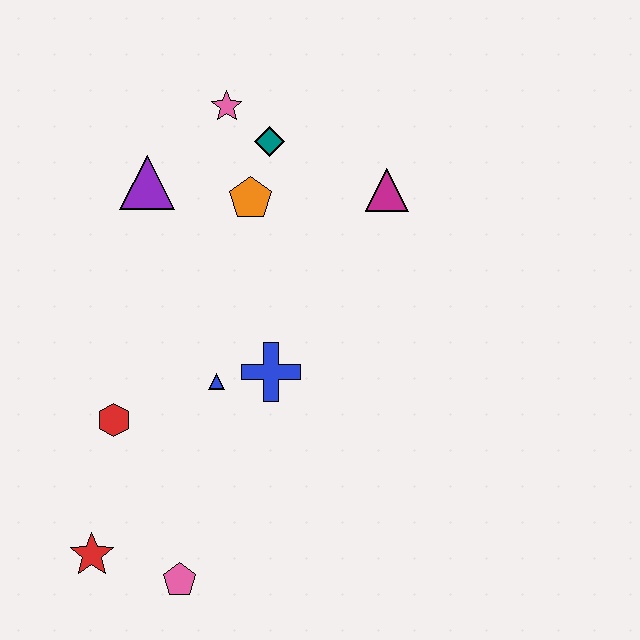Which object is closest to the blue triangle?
The blue cross is closest to the blue triangle.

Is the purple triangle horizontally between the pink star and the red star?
Yes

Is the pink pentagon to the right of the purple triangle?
Yes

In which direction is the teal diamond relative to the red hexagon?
The teal diamond is above the red hexagon.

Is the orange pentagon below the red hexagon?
No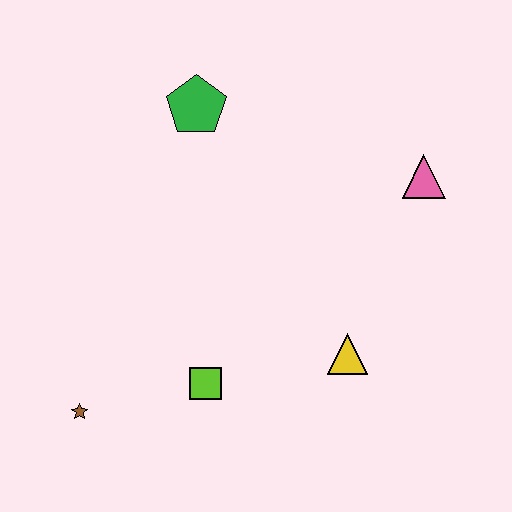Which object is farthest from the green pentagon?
The brown star is farthest from the green pentagon.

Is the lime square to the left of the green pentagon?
No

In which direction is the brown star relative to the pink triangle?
The brown star is to the left of the pink triangle.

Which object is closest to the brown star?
The lime square is closest to the brown star.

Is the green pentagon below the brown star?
No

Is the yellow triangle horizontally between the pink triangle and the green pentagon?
Yes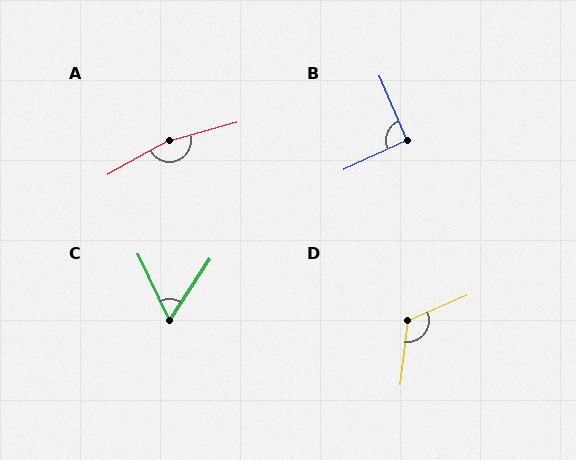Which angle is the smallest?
C, at approximately 58 degrees.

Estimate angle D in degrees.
Approximately 121 degrees.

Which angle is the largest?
A, at approximately 166 degrees.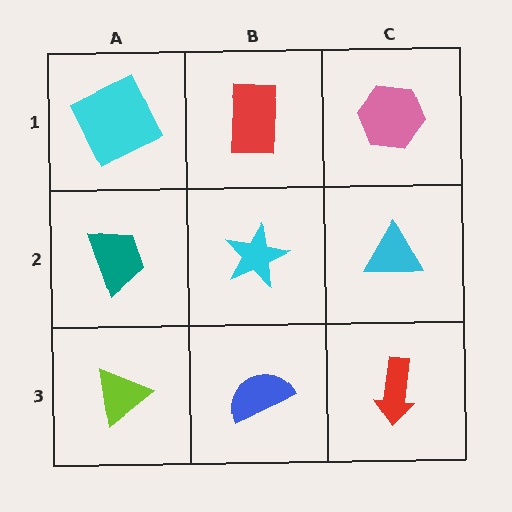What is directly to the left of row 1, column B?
A cyan square.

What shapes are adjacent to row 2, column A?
A cyan square (row 1, column A), a lime triangle (row 3, column A), a cyan star (row 2, column B).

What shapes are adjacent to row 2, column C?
A pink hexagon (row 1, column C), a red arrow (row 3, column C), a cyan star (row 2, column B).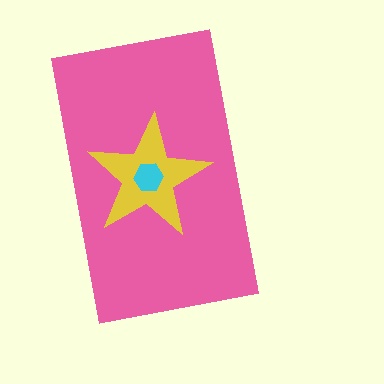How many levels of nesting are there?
3.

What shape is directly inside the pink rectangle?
The yellow star.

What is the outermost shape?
The pink rectangle.